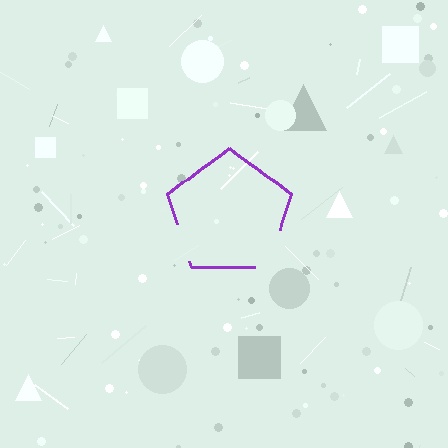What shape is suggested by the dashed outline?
The dashed outline suggests a pentagon.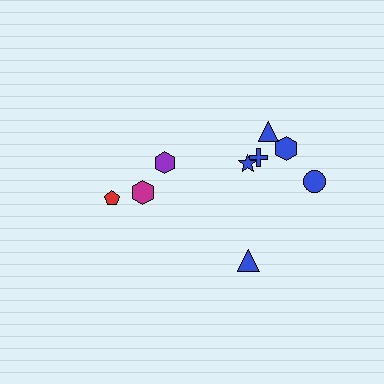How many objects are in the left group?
There are 3 objects.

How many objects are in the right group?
There are 6 objects.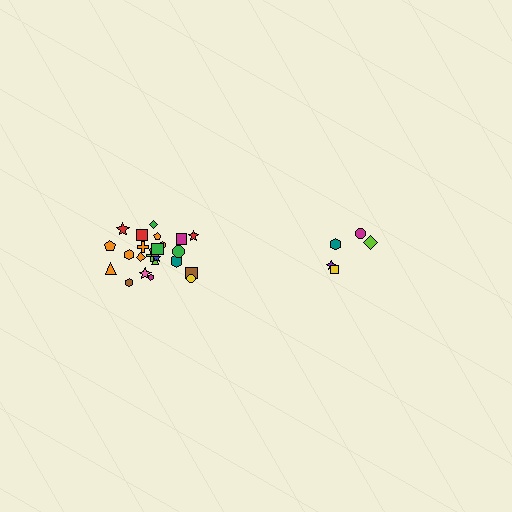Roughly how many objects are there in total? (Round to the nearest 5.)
Roughly 30 objects in total.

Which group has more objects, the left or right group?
The left group.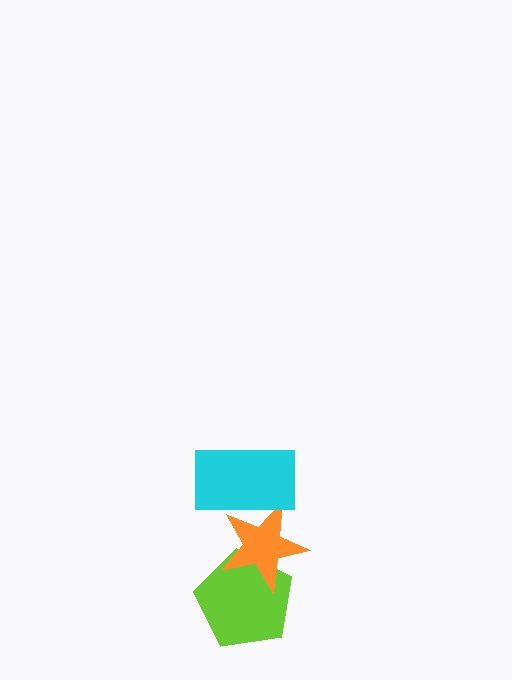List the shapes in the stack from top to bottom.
From top to bottom: the cyan rectangle, the orange star, the lime pentagon.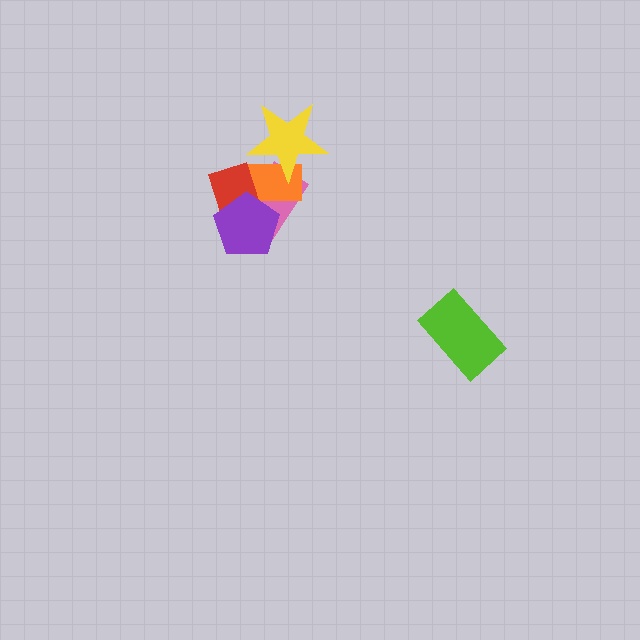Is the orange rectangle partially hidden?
Yes, it is partially covered by another shape.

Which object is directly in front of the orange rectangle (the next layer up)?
The yellow star is directly in front of the orange rectangle.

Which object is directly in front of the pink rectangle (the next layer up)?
The orange rectangle is directly in front of the pink rectangle.